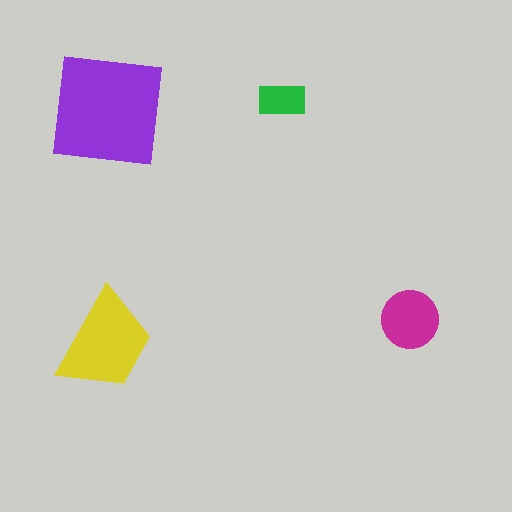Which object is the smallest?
The green rectangle.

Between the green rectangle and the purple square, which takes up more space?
The purple square.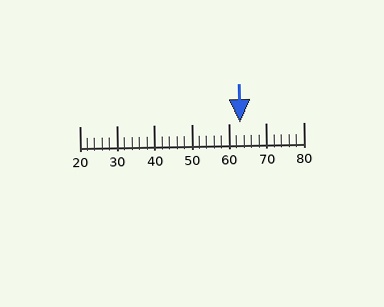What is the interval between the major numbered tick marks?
The major tick marks are spaced 10 units apart.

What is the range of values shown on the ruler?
The ruler shows values from 20 to 80.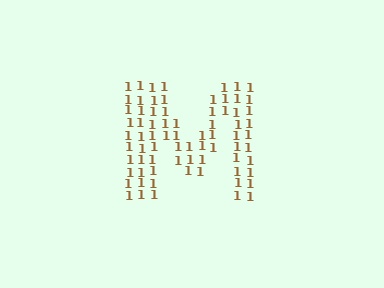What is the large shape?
The large shape is the letter M.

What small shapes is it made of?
It is made of small digit 1's.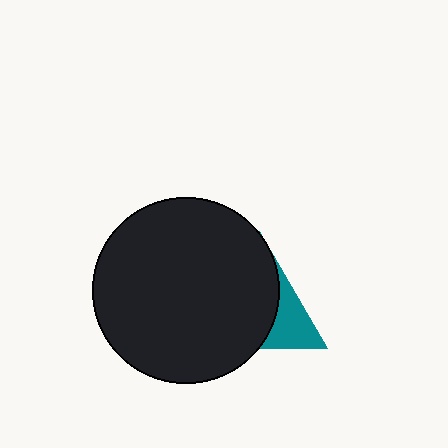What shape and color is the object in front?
The object in front is a black circle.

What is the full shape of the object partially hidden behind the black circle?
The partially hidden object is a teal triangle.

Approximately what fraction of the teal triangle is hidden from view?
Roughly 70% of the teal triangle is hidden behind the black circle.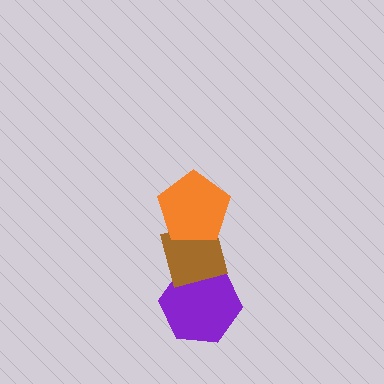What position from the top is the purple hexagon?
The purple hexagon is 3rd from the top.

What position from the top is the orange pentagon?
The orange pentagon is 1st from the top.